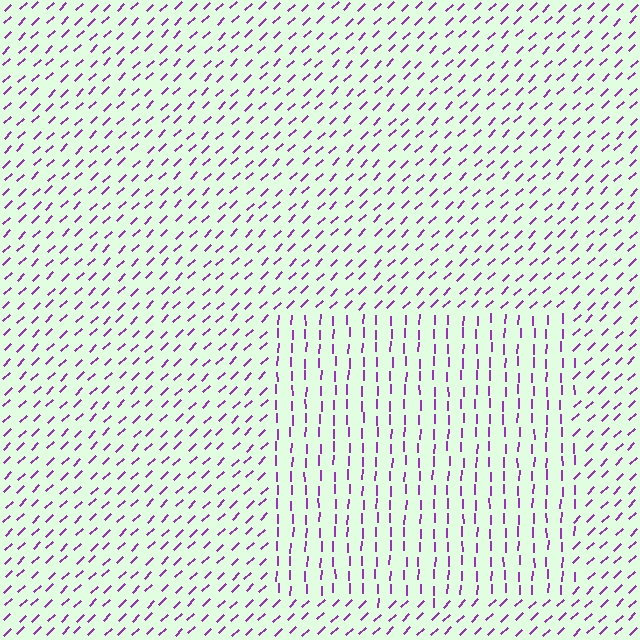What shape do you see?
I see a rectangle.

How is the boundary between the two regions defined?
The boundary is defined purely by a change in line orientation (approximately 45 degrees difference). All lines are the same color and thickness.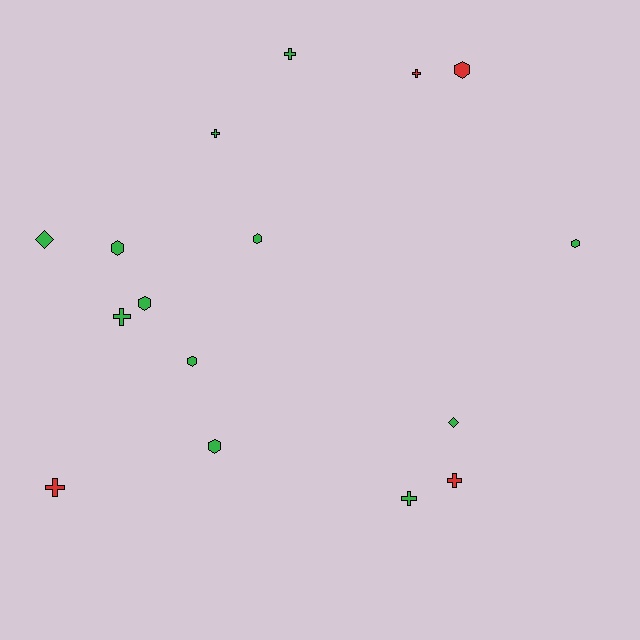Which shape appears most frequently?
Cross, with 7 objects.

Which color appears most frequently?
Green, with 12 objects.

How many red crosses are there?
There are 3 red crosses.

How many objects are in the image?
There are 16 objects.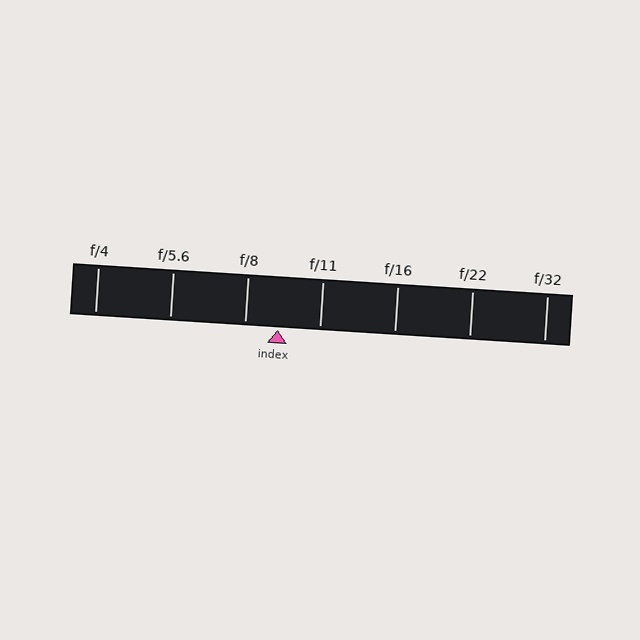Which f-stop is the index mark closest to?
The index mark is closest to f/8.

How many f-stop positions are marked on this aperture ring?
There are 7 f-stop positions marked.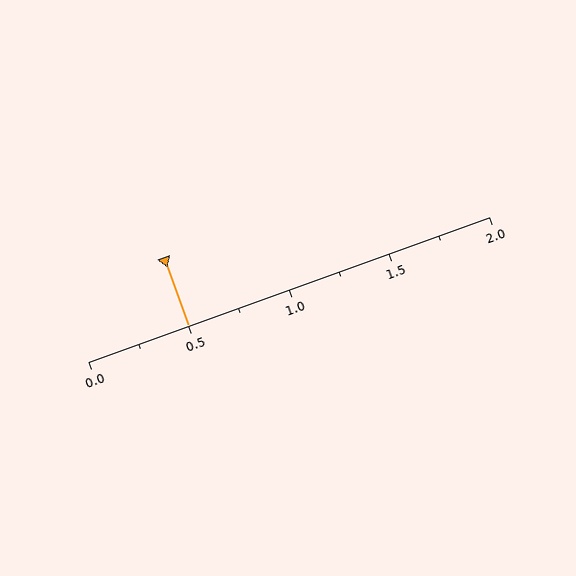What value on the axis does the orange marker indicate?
The marker indicates approximately 0.5.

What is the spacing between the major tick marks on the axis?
The major ticks are spaced 0.5 apart.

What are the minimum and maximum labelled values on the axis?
The axis runs from 0.0 to 2.0.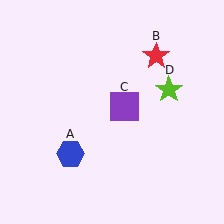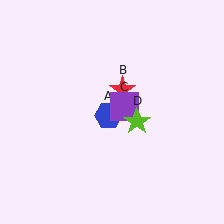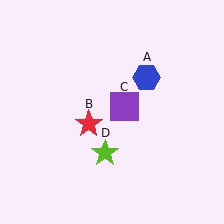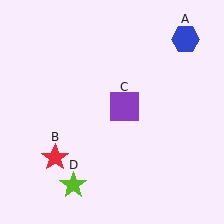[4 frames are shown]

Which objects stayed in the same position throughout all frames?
Purple square (object C) remained stationary.